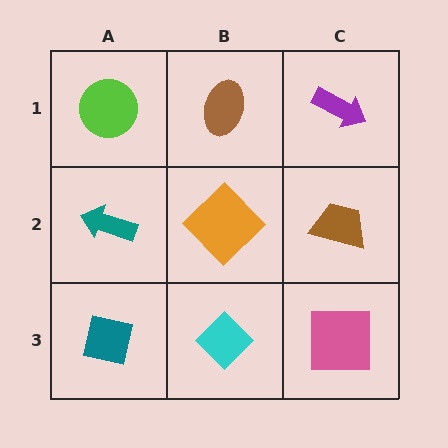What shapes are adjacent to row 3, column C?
A brown trapezoid (row 2, column C), a cyan diamond (row 3, column B).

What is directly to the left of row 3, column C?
A cyan diamond.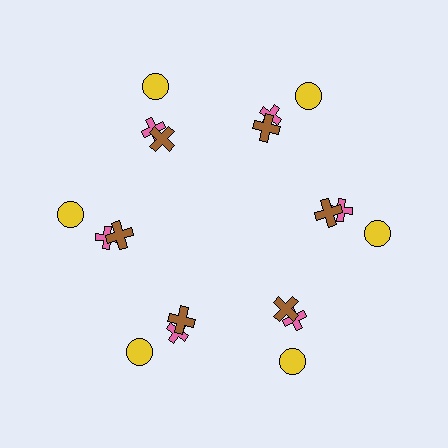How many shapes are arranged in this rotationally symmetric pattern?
There are 18 shapes, arranged in 6 groups of 3.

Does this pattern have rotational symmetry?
Yes, this pattern has 6-fold rotational symmetry. It looks the same after rotating 60 degrees around the center.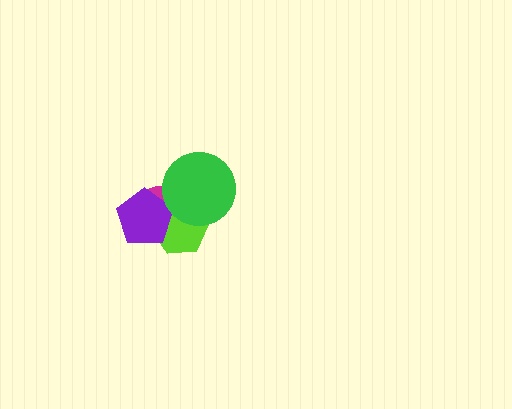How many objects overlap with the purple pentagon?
2 objects overlap with the purple pentagon.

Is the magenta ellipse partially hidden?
Yes, it is partially covered by another shape.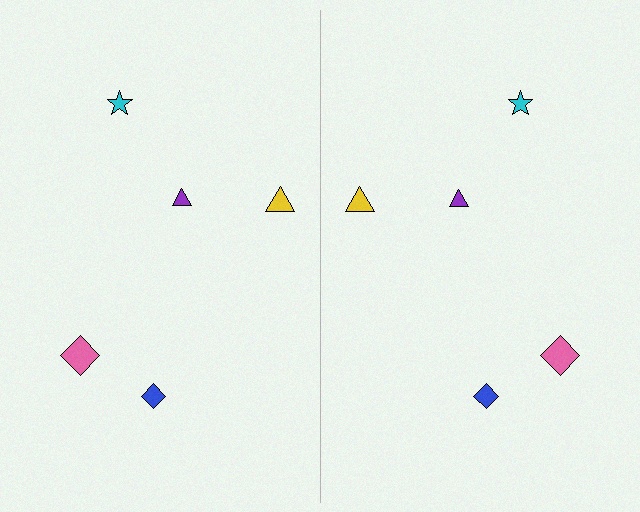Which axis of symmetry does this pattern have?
The pattern has a vertical axis of symmetry running through the center of the image.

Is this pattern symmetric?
Yes, this pattern has bilateral (reflection) symmetry.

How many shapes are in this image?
There are 10 shapes in this image.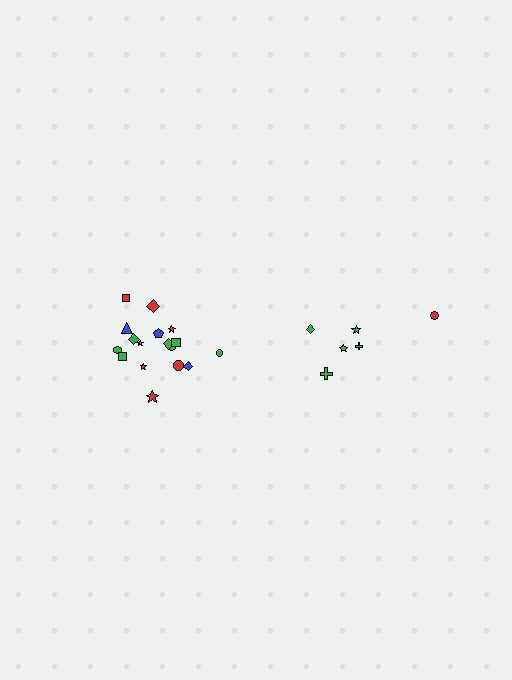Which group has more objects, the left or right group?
The left group.